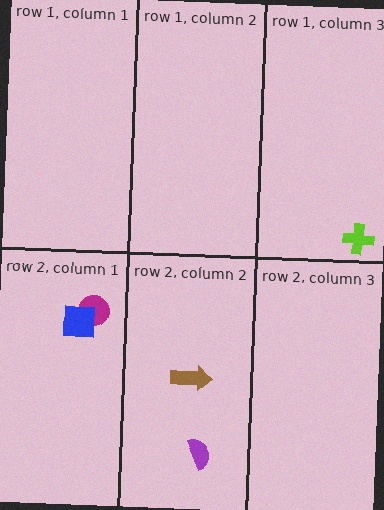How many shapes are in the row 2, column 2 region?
2.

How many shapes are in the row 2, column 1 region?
2.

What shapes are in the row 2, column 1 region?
The magenta circle, the blue square.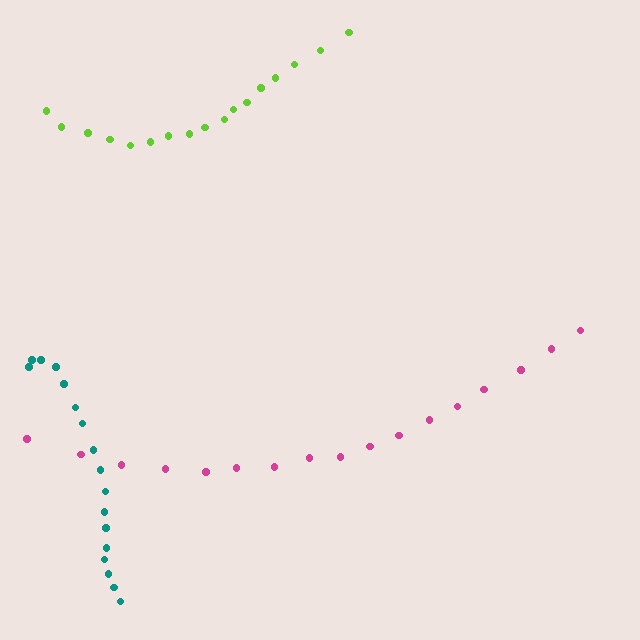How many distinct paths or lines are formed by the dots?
There are 3 distinct paths.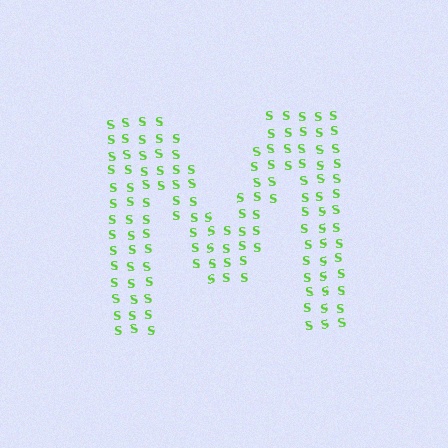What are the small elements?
The small elements are letter S's.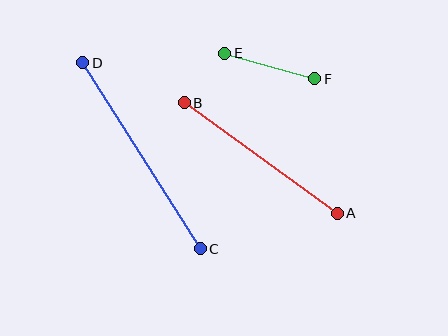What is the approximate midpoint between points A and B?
The midpoint is at approximately (261, 158) pixels.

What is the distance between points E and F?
The distance is approximately 94 pixels.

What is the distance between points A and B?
The distance is approximately 189 pixels.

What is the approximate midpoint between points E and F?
The midpoint is at approximately (270, 66) pixels.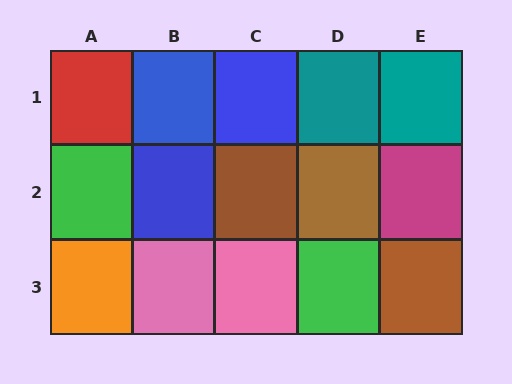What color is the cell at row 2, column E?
Magenta.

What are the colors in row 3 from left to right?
Orange, pink, pink, green, brown.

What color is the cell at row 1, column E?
Teal.